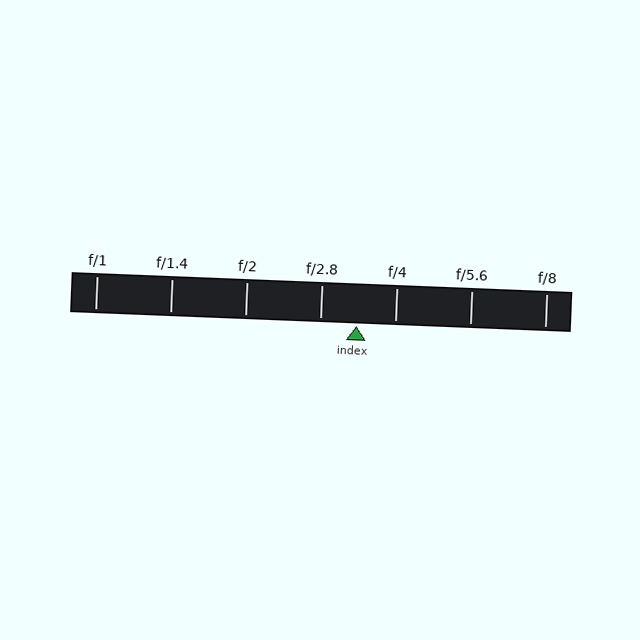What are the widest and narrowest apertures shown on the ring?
The widest aperture shown is f/1 and the narrowest is f/8.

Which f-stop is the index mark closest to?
The index mark is closest to f/2.8.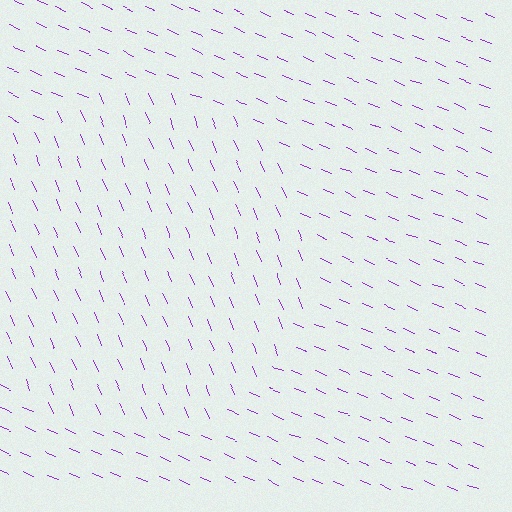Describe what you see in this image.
The image is filled with small purple line segments. A circle region in the image has lines oriented differently from the surrounding lines, creating a visible texture boundary.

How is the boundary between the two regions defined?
The boundary is defined purely by a change in line orientation (approximately 45 degrees difference). All lines are the same color and thickness.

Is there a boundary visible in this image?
Yes, there is a texture boundary formed by a change in line orientation.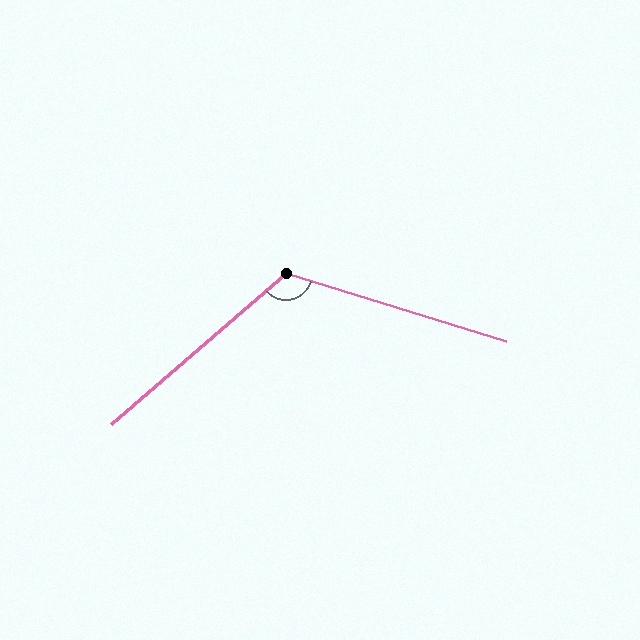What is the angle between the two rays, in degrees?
Approximately 122 degrees.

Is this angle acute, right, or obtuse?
It is obtuse.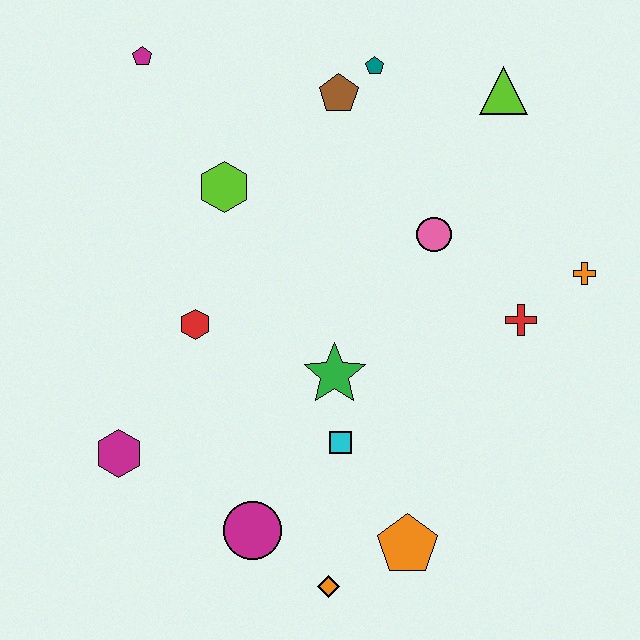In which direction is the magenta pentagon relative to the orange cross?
The magenta pentagon is to the left of the orange cross.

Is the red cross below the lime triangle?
Yes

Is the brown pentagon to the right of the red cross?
No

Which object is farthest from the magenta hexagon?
The lime triangle is farthest from the magenta hexagon.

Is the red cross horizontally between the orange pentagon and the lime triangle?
No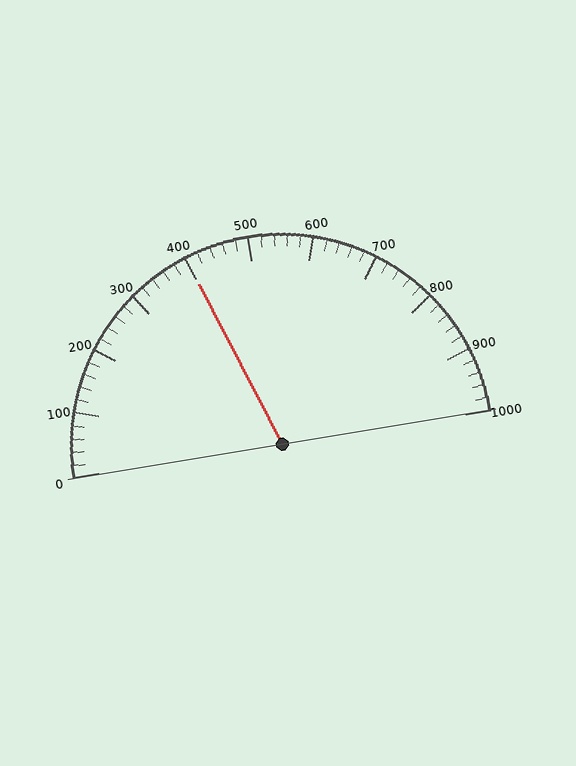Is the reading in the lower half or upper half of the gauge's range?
The reading is in the lower half of the range (0 to 1000).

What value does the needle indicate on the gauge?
The needle indicates approximately 400.